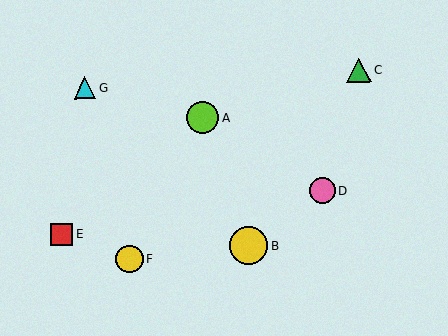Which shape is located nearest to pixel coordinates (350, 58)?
The green triangle (labeled C) at (359, 70) is nearest to that location.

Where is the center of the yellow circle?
The center of the yellow circle is at (130, 259).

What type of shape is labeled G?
Shape G is a cyan triangle.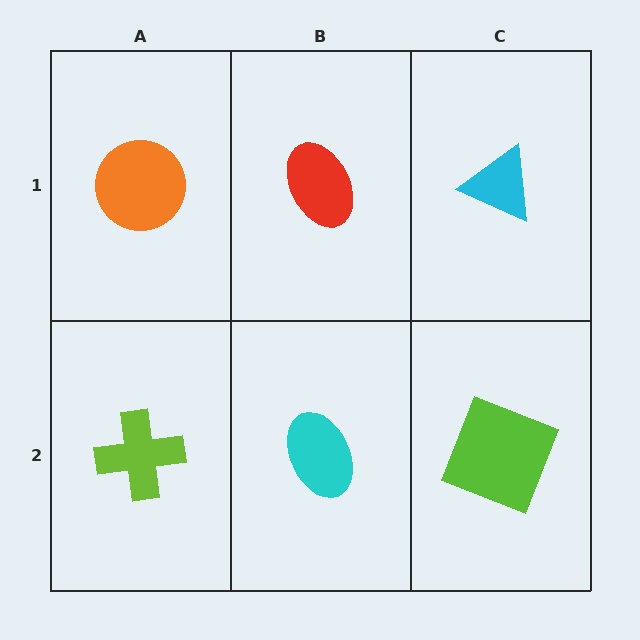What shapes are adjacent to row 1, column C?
A lime square (row 2, column C), a red ellipse (row 1, column B).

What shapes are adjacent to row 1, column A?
A lime cross (row 2, column A), a red ellipse (row 1, column B).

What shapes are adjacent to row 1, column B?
A cyan ellipse (row 2, column B), an orange circle (row 1, column A), a cyan triangle (row 1, column C).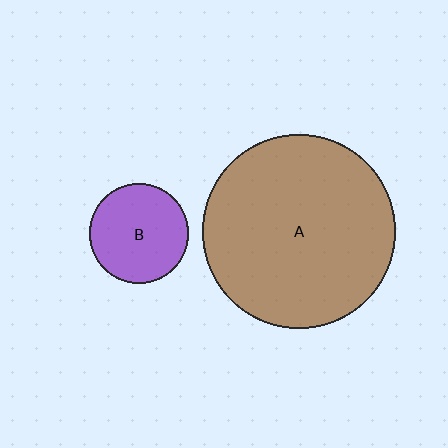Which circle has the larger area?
Circle A (brown).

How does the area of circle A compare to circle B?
Approximately 3.8 times.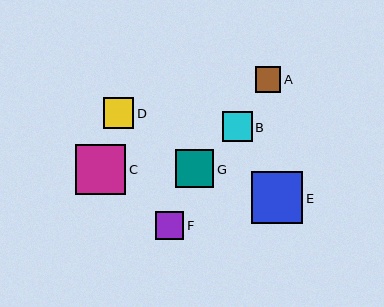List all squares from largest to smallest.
From largest to smallest: E, C, G, D, B, F, A.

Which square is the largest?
Square E is the largest with a size of approximately 52 pixels.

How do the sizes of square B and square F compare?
Square B and square F are approximately the same size.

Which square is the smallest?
Square A is the smallest with a size of approximately 26 pixels.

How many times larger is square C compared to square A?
Square C is approximately 2.0 times the size of square A.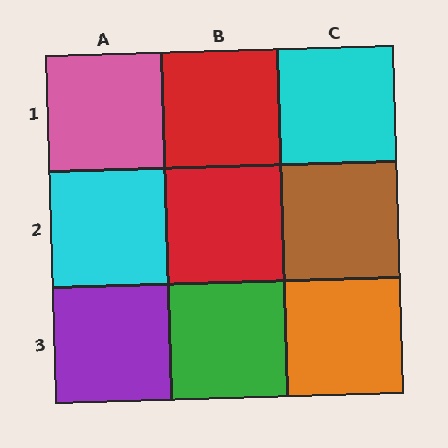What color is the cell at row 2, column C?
Brown.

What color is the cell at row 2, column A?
Cyan.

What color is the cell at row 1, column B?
Red.